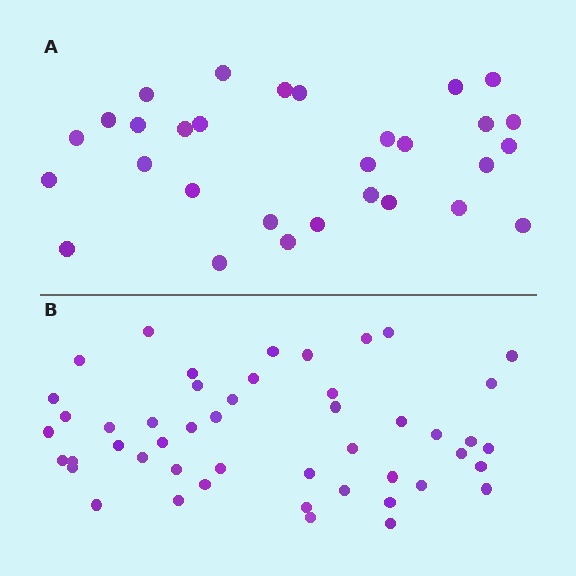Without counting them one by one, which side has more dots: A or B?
Region B (the bottom region) has more dots.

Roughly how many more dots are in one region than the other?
Region B has approximately 20 more dots than region A.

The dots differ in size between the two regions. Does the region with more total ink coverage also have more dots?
No. Region A has more total ink coverage because its dots are larger, but region B actually contains more individual dots. Total area can be misleading — the number of items is what matters here.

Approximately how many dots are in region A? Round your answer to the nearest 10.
About 30 dots.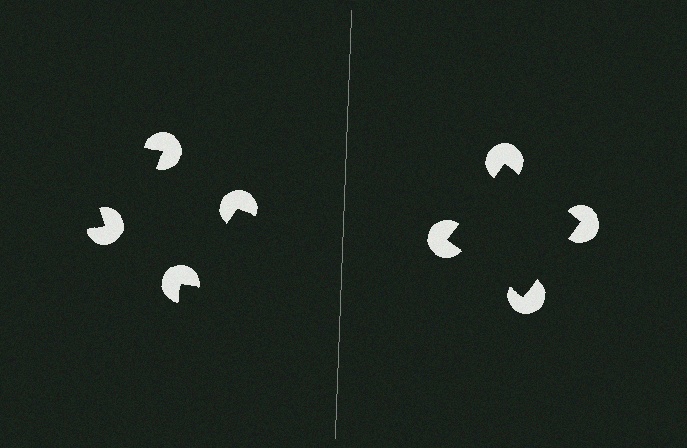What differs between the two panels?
The pac-man discs are positioned identically on both sides; only the wedge orientations differ. On the right they align to a square; on the left they are misaligned.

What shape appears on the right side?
An illusory square.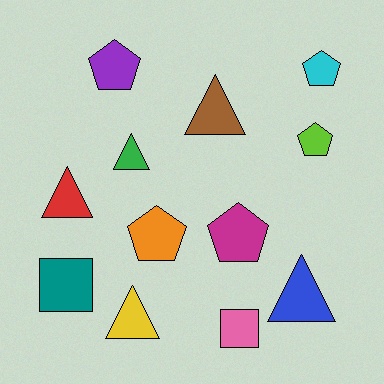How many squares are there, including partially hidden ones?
There are 2 squares.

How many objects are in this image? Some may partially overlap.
There are 12 objects.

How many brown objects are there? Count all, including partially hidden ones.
There is 1 brown object.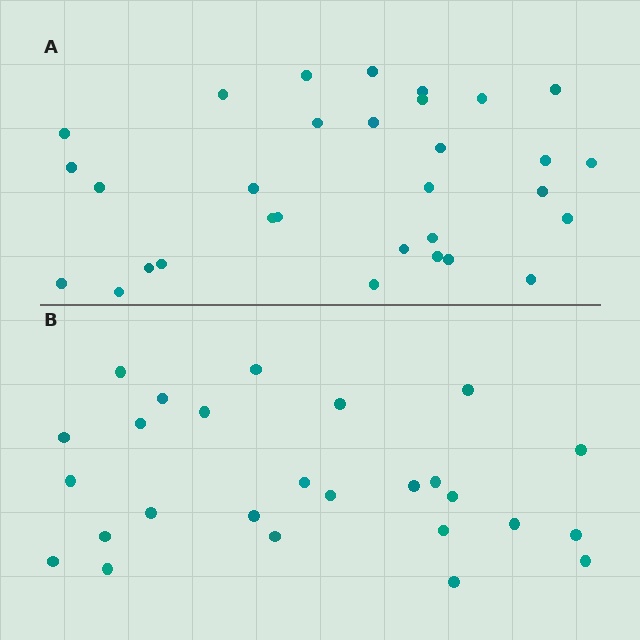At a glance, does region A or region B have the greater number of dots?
Region A (the top region) has more dots.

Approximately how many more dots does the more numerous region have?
Region A has about 5 more dots than region B.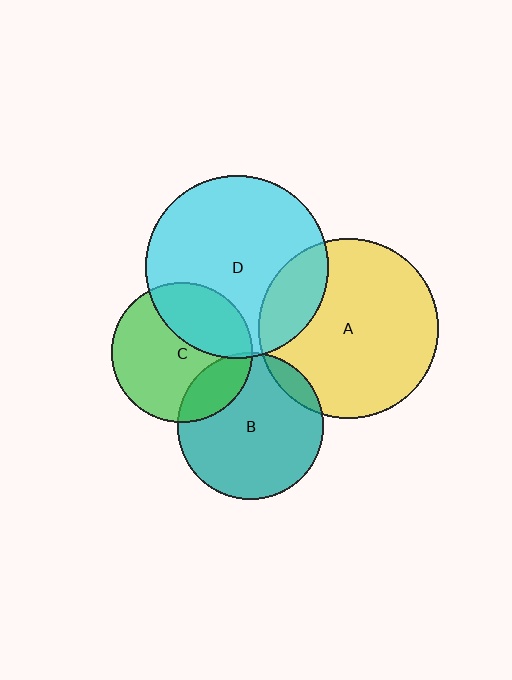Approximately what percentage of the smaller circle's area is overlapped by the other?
Approximately 35%.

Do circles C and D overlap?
Yes.